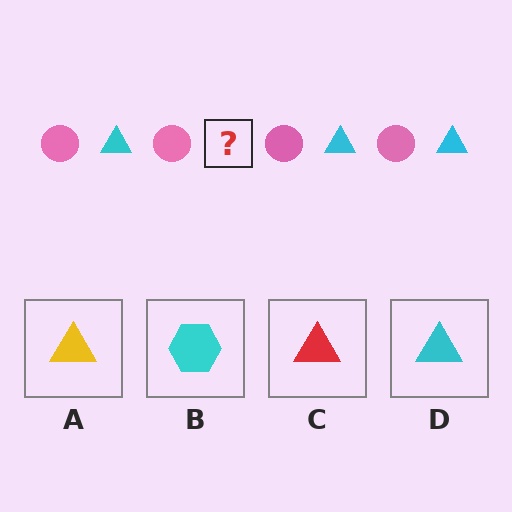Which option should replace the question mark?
Option D.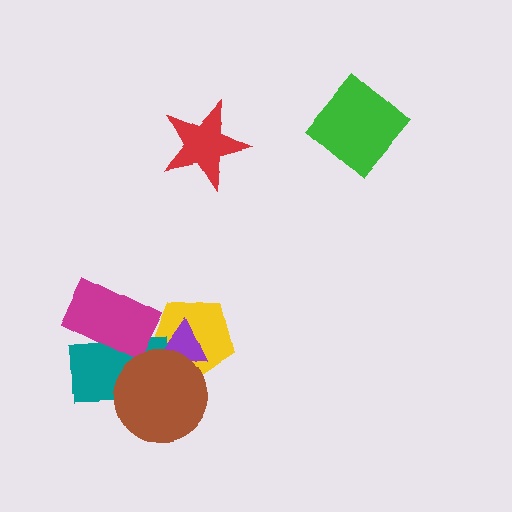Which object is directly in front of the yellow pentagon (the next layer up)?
The teal rectangle is directly in front of the yellow pentagon.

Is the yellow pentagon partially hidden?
Yes, it is partially covered by another shape.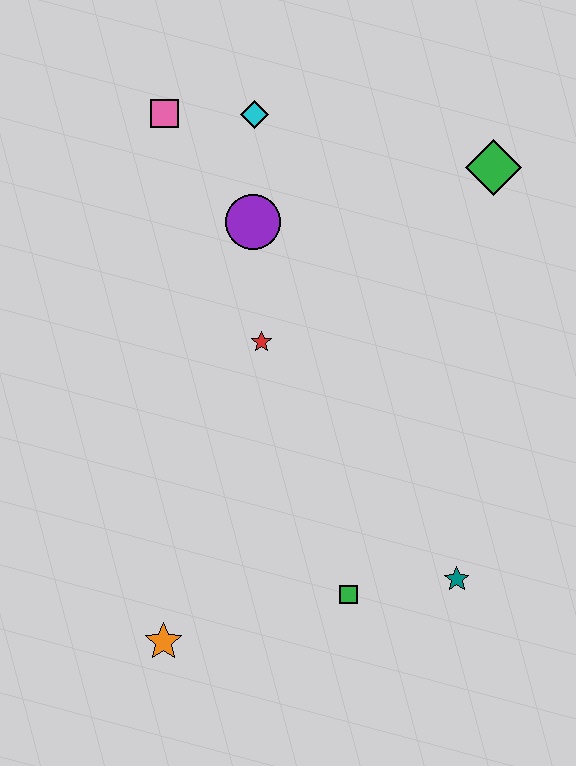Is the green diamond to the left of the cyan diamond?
No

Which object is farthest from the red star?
The orange star is farthest from the red star.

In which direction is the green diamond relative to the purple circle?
The green diamond is to the right of the purple circle.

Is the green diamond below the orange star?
No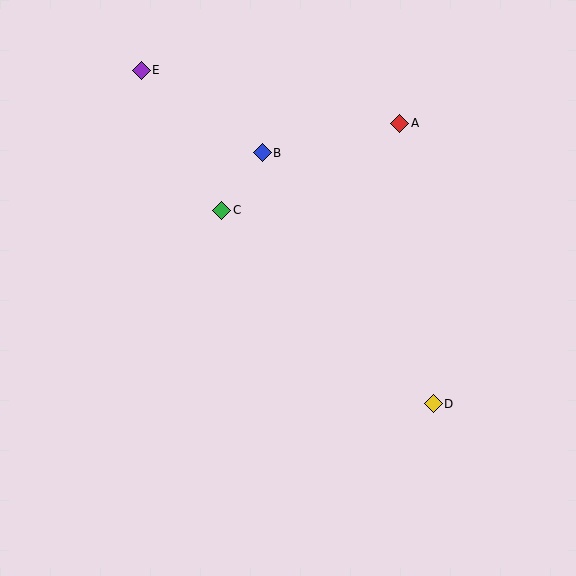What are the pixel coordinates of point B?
Point B is at (262, 153).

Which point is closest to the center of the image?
Point C at (222, 210) is closest to the center.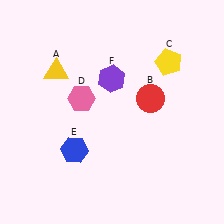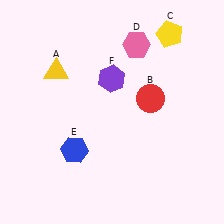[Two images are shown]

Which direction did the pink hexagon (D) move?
The pink hexagon (D) moved right.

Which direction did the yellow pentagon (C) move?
The yellow pentagon (C) moved up.